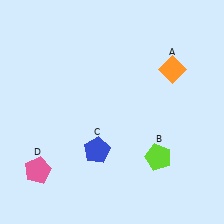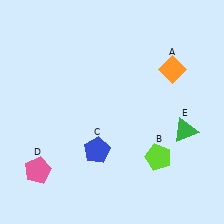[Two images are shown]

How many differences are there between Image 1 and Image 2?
There is 1 difference between the two images.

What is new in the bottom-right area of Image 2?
A green triangle (E) was added in the bottom-right area of Image 2.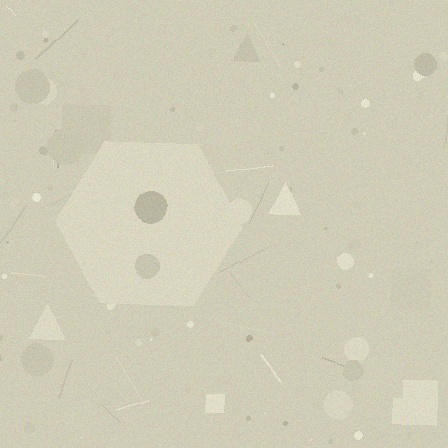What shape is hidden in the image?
A hexagon is hidden in the image.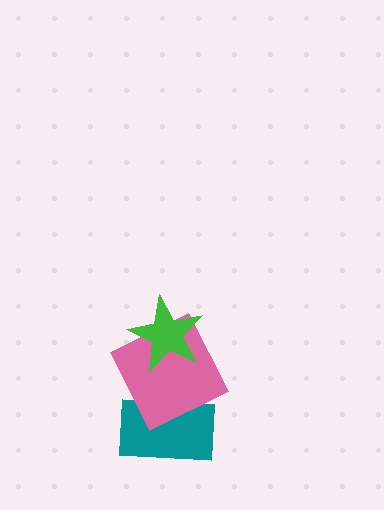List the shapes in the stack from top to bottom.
From top to bottom: the green star, the pink square, the teal rectangle.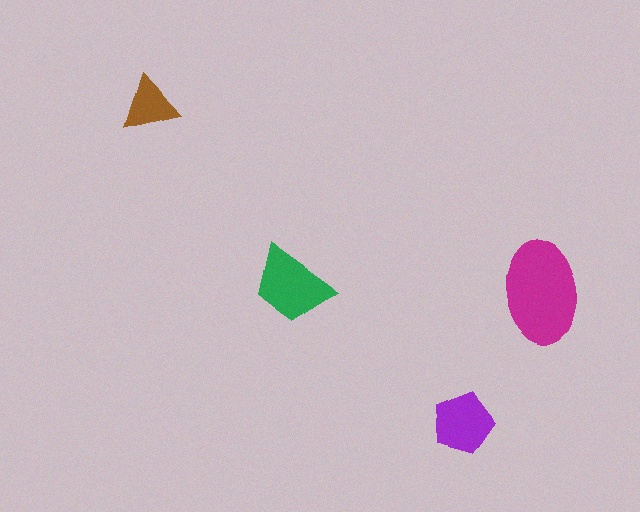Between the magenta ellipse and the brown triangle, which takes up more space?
The magenta ellipse.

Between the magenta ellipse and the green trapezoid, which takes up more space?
The magenta ellipse.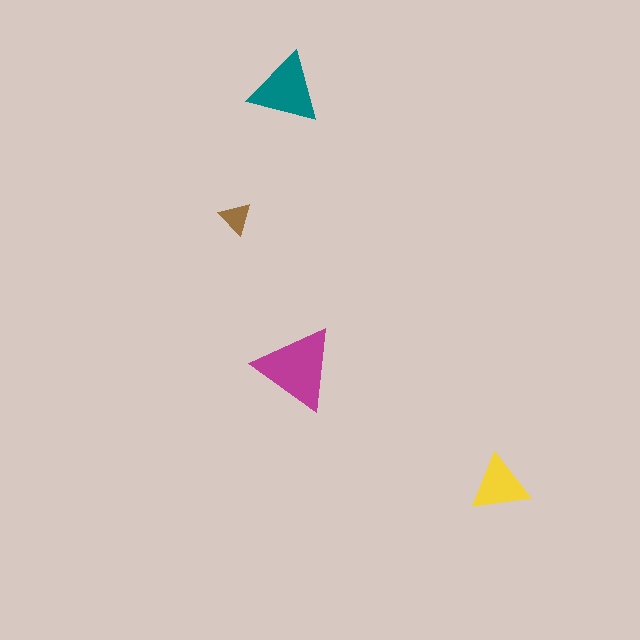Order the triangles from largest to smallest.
the magenta one, the teal one, the yellow one, the brown one.